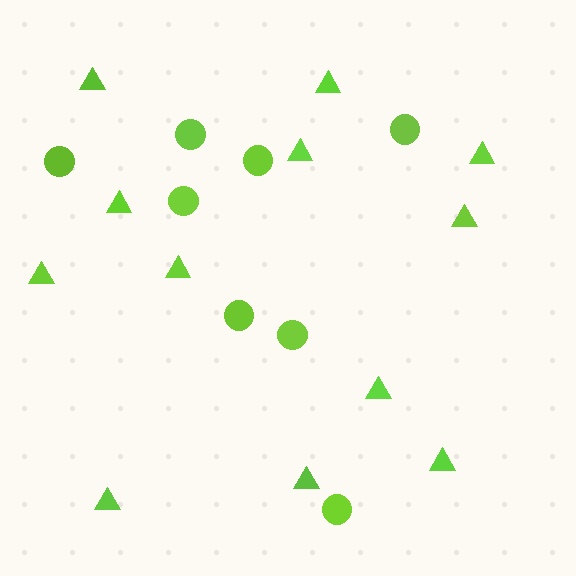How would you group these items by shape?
There are 2 groups: one group of triangles (12) and one group of circles (8).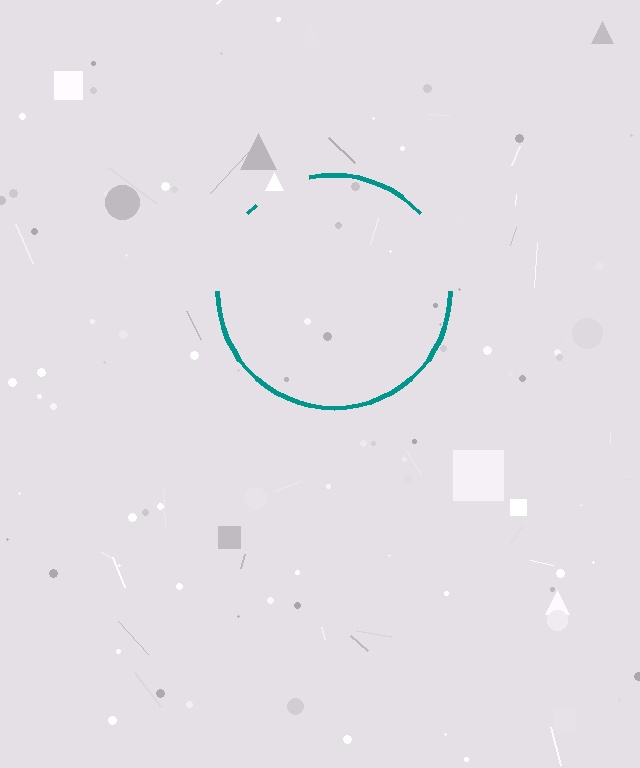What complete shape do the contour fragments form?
The contour fragments form a circle.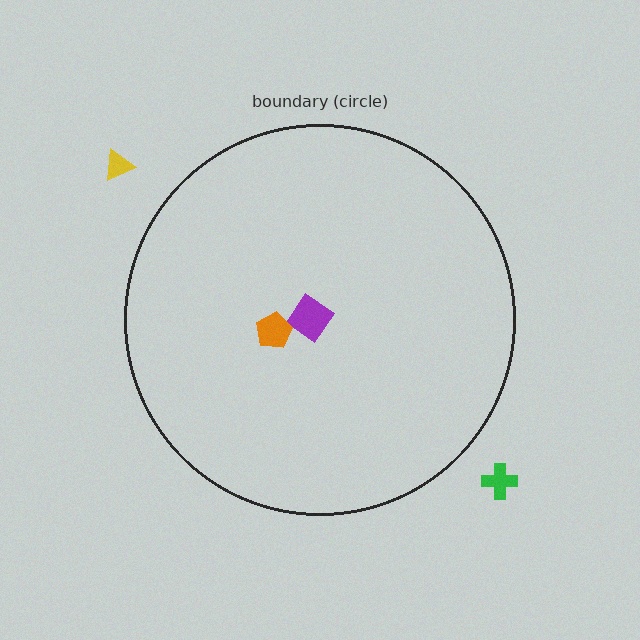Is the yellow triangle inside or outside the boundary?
Outside.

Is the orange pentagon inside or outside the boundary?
Inside.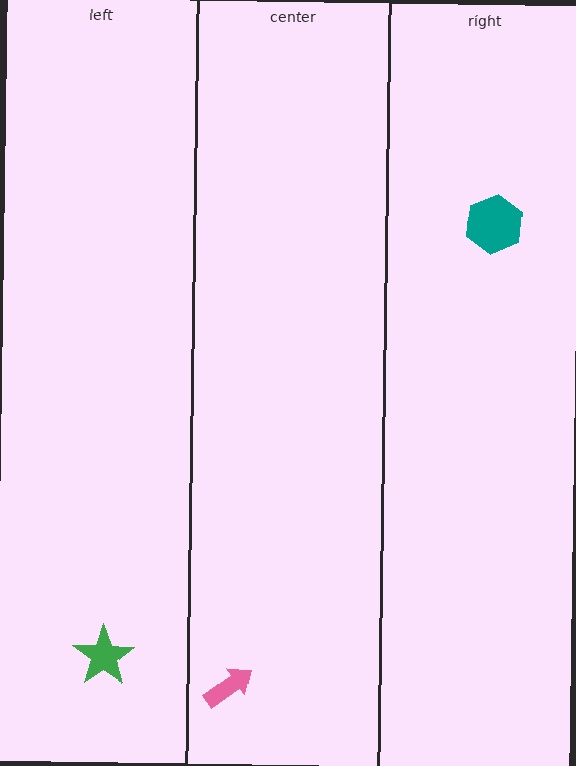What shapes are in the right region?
The teal hexagon.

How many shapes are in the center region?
1.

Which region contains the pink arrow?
The center region.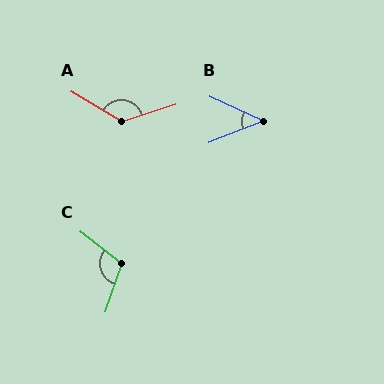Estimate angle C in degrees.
Approximately 109 degrees.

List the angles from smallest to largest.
B (46°), C (109°), A (132°).